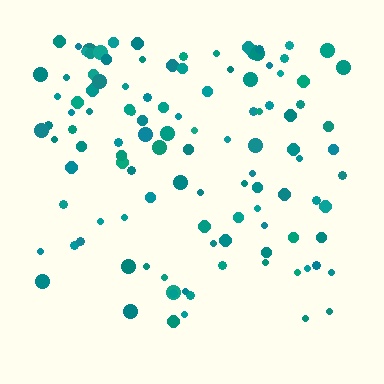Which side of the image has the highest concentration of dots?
The top.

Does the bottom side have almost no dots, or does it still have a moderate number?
Still a moderate number, just noticeably fewer than the top.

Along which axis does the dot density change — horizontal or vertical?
Vertical.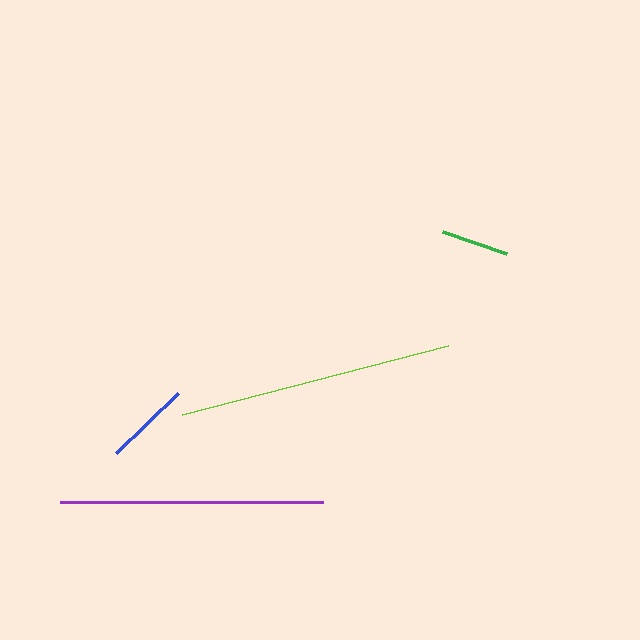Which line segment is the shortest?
The green line is the shortest at approximately 68 pixels.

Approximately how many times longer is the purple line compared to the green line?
The purple line is approximately 3.9 times the length of the green line.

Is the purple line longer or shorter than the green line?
The purple line is longer than the green line.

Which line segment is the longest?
The lime line is the longest at approximately 275 pixels.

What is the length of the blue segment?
The blue segment is approximately 85 pixels long.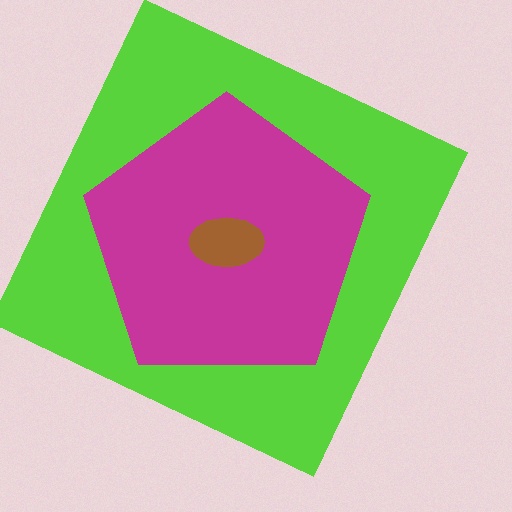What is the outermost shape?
The lime square.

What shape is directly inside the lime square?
The magenta pentagon.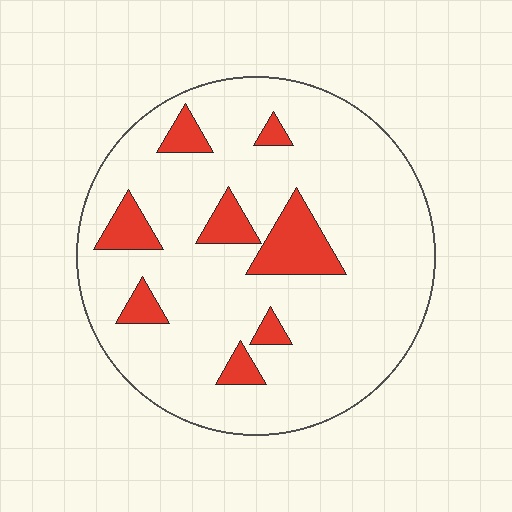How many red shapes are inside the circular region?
8.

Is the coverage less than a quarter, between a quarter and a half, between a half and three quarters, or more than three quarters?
Less than a quarter.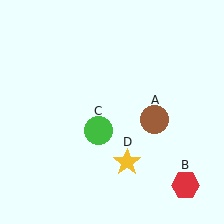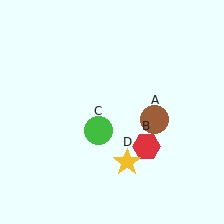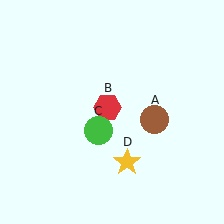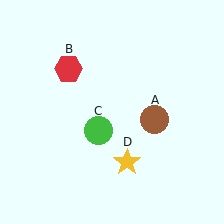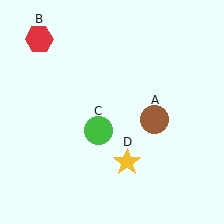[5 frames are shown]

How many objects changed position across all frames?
1 object changed position: red hexagon (object B).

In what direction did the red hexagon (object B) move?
The red hexagon (object B) moved up and to the left.